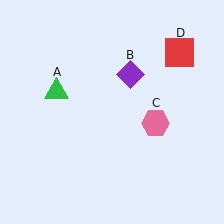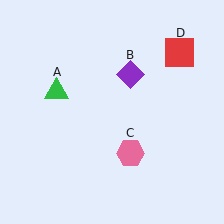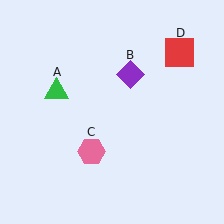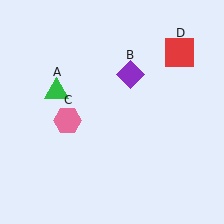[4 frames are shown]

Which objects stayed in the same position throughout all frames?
Green triangle (object A) and purple diamond (object B) and red square (object D) remained stationary.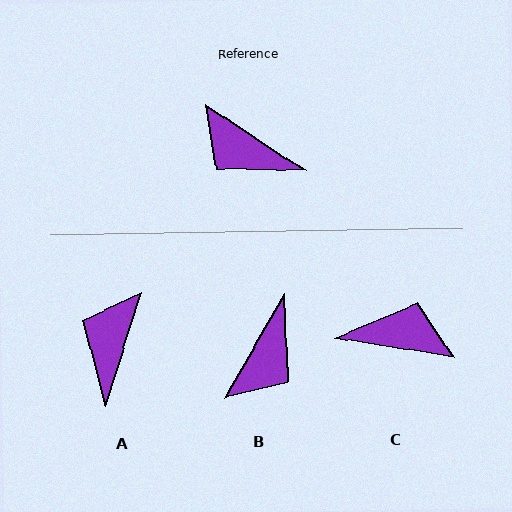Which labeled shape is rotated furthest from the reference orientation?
C, about 156 degrees away.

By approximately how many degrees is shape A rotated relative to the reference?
Approximately 74 degrees clockwise.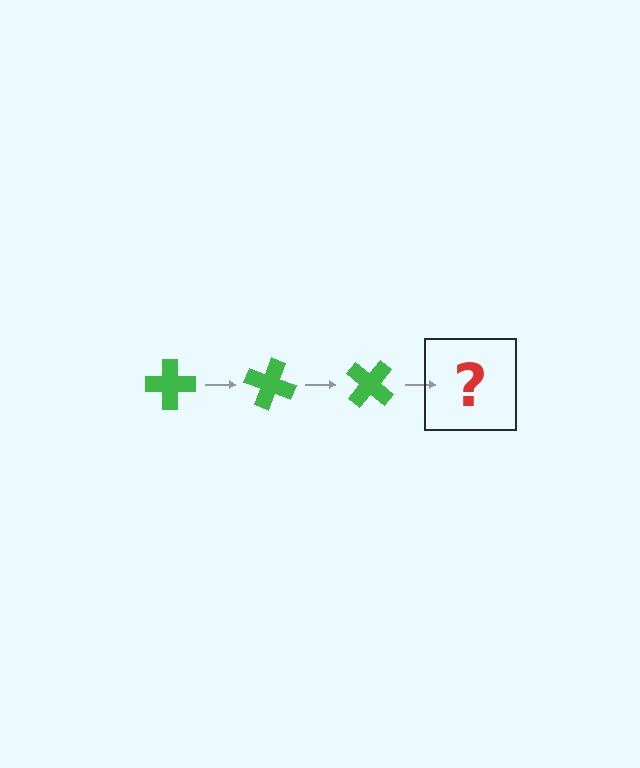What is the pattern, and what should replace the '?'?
The pattern is that the cross rotates 20 degrees each step. The '?' should be a green cross rotated 60 degrees.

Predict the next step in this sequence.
The next step is a green cross rotated 60 degrees.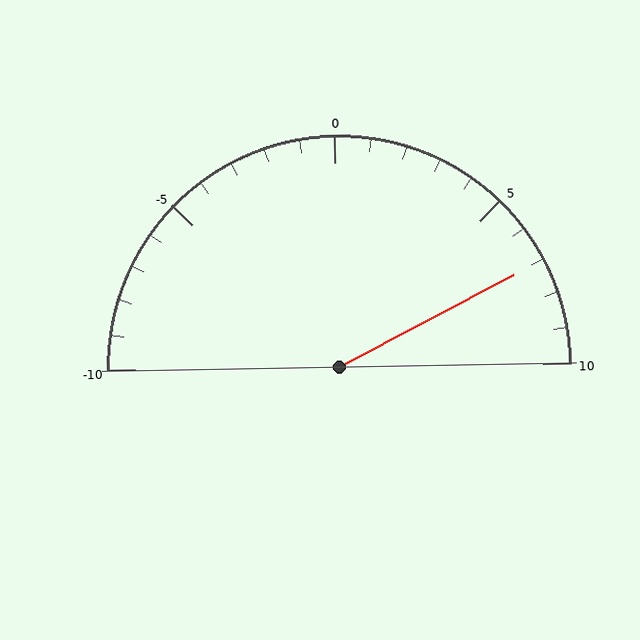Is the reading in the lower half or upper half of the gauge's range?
The reading is in the upper half of the range (-10 to 10).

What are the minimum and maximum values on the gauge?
The gauge ranges from -10 to 10.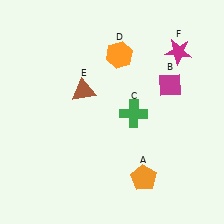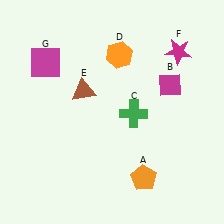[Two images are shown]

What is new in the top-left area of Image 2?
A magenta square (G) was added in the top-left area of Image 2.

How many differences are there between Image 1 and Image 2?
There is 1 difference between the two images.